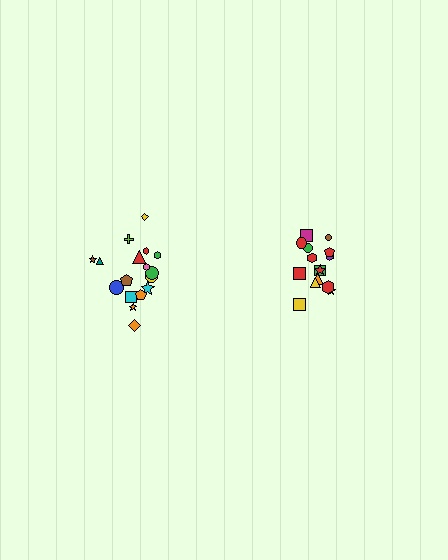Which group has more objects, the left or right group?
The left group.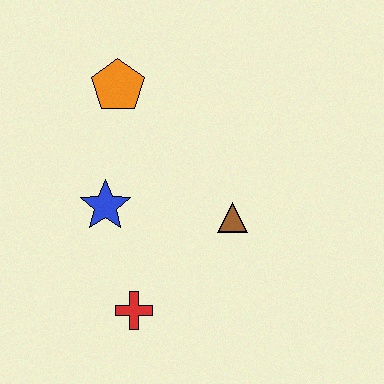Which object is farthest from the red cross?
The orange pentagon is farthest from the red cross.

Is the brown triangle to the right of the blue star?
Yes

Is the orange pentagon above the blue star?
Yes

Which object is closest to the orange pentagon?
The blue star is closest to the orange pentagon.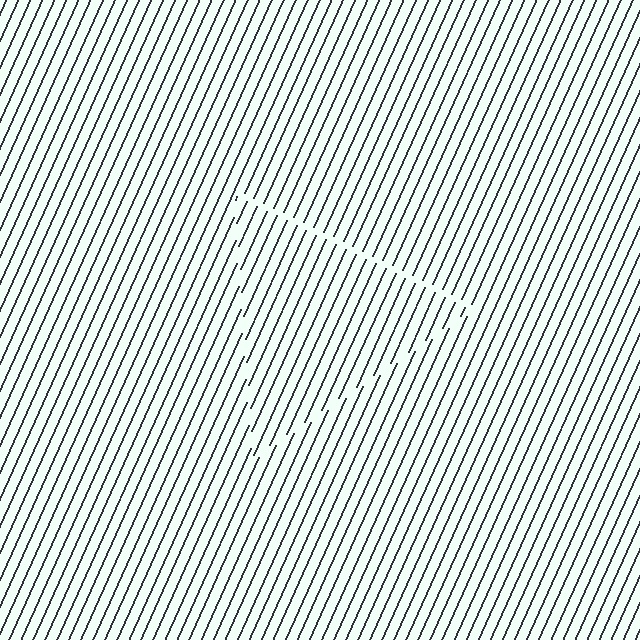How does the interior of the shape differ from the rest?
The interior of the shape contains the same grating, shifted by half a period — the contour is defined by the phase discontinuity where line-ends from the inner and outer gratings abut.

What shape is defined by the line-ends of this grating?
An illusory triangle. The interior of the shape contains the same grating, shifted by half a period — the contour is defined by the phase discontinuity where line-ends from the inner and outer gratings abut.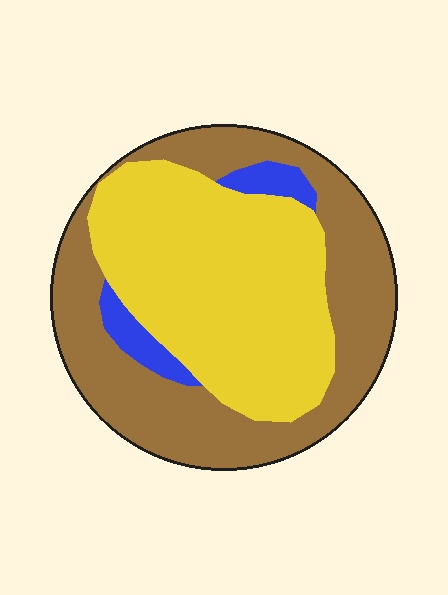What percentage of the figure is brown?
Brown takes up between a quarter and a half of the figure.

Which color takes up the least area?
Blue, at roughly 5%.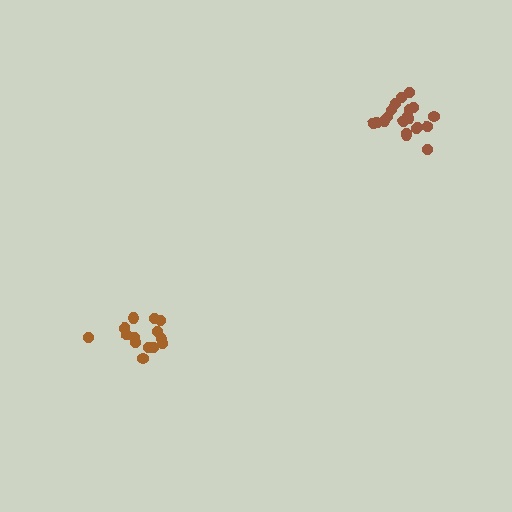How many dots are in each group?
Group 1: 20 dots, Group 2: 14 dots (34 total).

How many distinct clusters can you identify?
There are 2 distinct clusters.